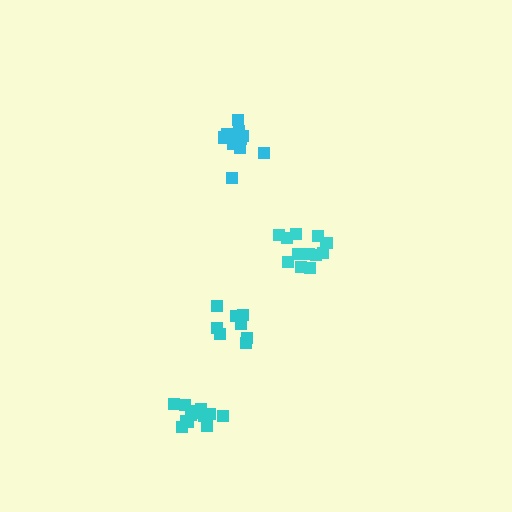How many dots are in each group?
Group 1: 12 dots, Group 2: 14 dots, Group 3: 14 dots, Group 4: 8 dots (48 total).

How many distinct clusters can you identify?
There are 4 distinct clusters.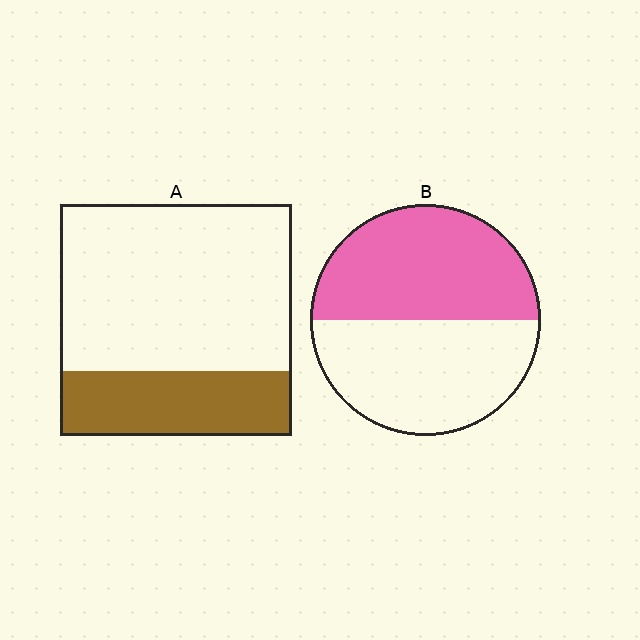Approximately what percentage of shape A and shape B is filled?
A is approximately 30% and B is approximately 50%.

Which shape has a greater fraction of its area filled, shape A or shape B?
Shape B.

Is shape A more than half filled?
No.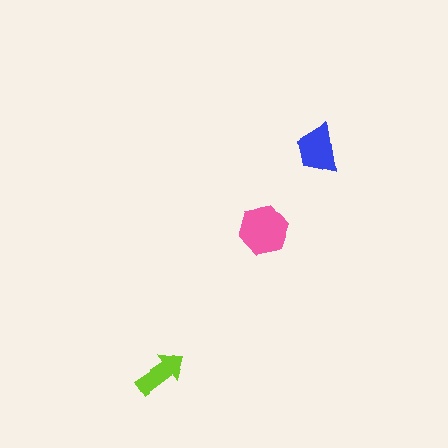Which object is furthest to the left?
The lime arrow is leftmost.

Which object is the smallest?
The lime arrow.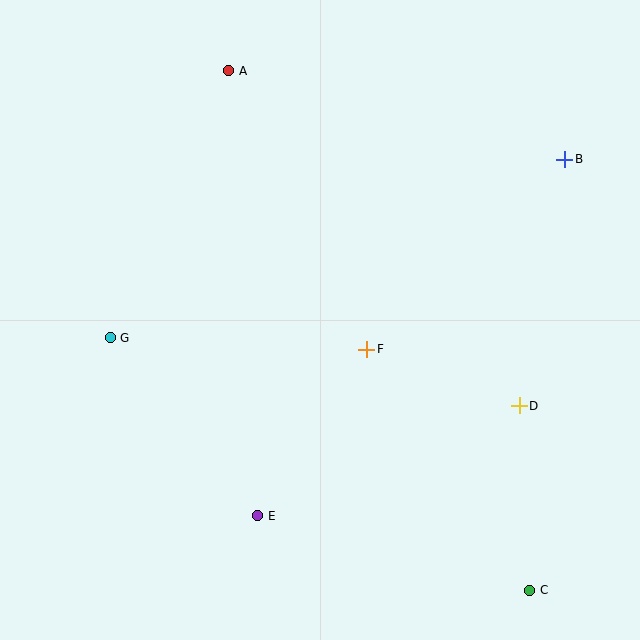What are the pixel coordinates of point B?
Point B is at (565, 159).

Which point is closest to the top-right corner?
Point B is closest to the top-right corner.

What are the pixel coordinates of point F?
Point F is at (367, 349).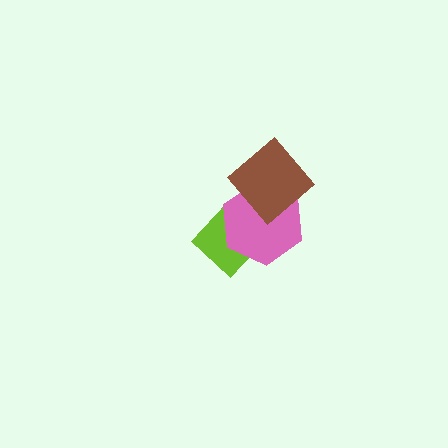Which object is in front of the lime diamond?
The pink hexagon is in front of the lime diamond.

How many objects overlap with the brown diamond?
1 object overlaps with the brown diamond.